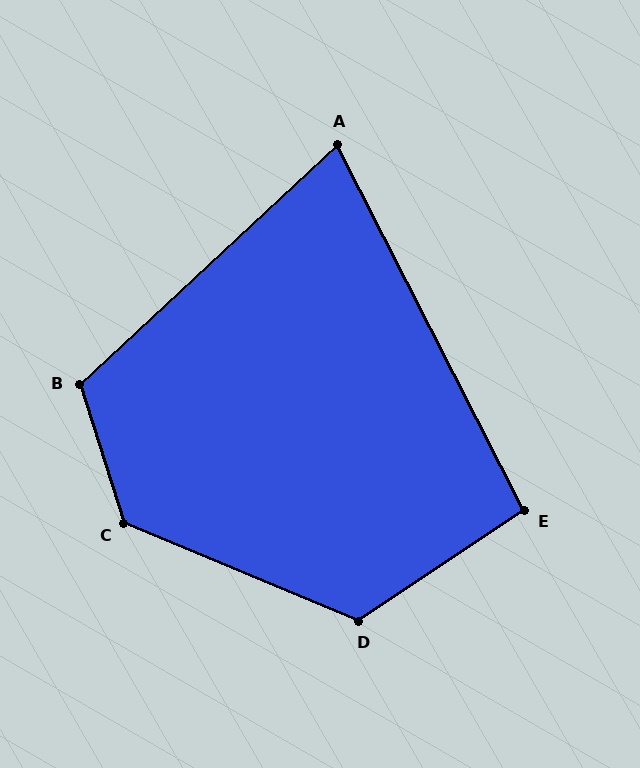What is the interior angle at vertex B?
Approximately 115 degrees (obtuse).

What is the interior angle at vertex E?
Approximately 97 degrees (obtuse).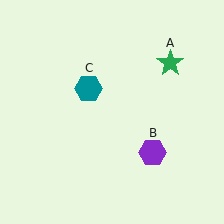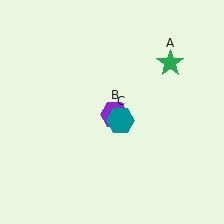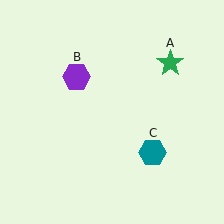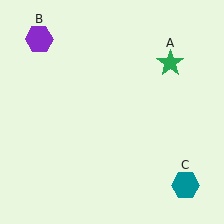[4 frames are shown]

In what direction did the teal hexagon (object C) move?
The teal hexagon (object C) moved down and to the right.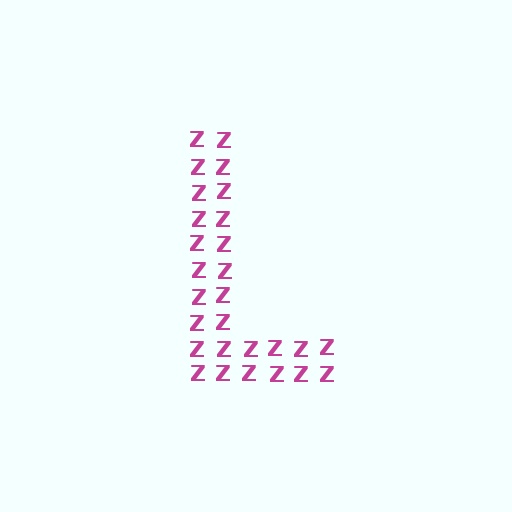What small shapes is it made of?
It is made of small letter Z's.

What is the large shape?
The large shape is the letter L.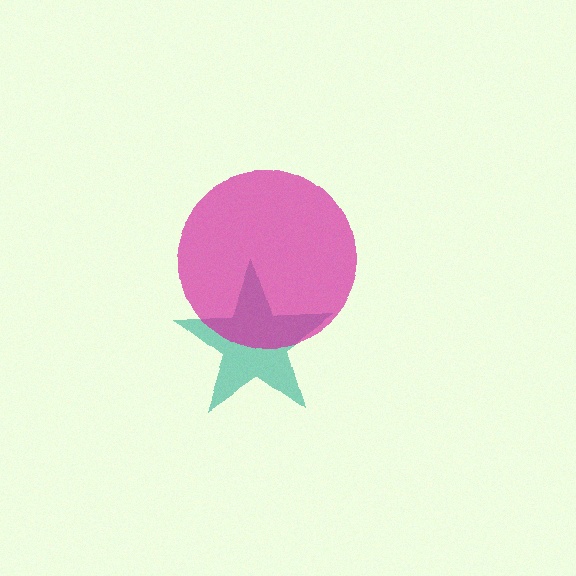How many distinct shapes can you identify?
There are 2 distinct shapes: a teal star, a magenta circle.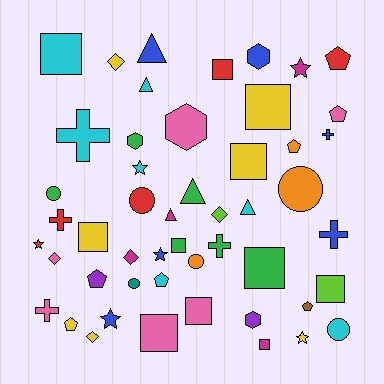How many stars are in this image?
There are 6 stars.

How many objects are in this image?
There are 50 objects.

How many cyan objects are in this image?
There are 7 cyan objects.